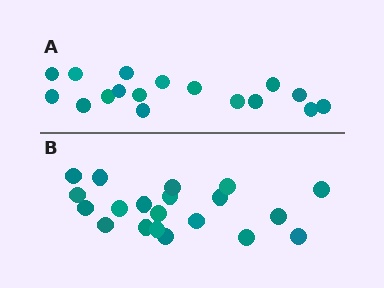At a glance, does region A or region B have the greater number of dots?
Region B (the bottom region) has more dots.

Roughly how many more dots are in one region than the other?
Region B has just a few more — roughly 2 or 3 more dots than region A.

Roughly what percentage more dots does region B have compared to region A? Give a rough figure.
About 20% more.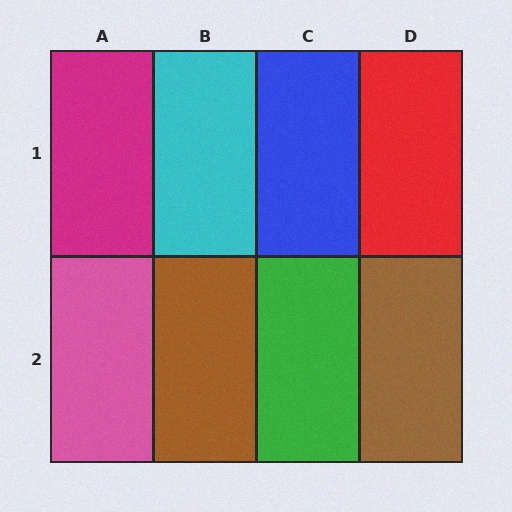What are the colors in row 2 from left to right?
Pink, brown, green, brown.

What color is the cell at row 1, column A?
Magenta.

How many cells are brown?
2 cells are brown.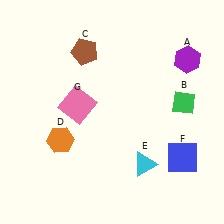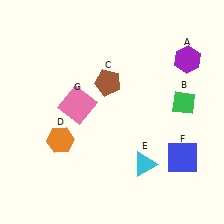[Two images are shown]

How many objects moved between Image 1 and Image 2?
1 object moved between the two images.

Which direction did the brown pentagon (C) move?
The brown pentagon (C) moved down.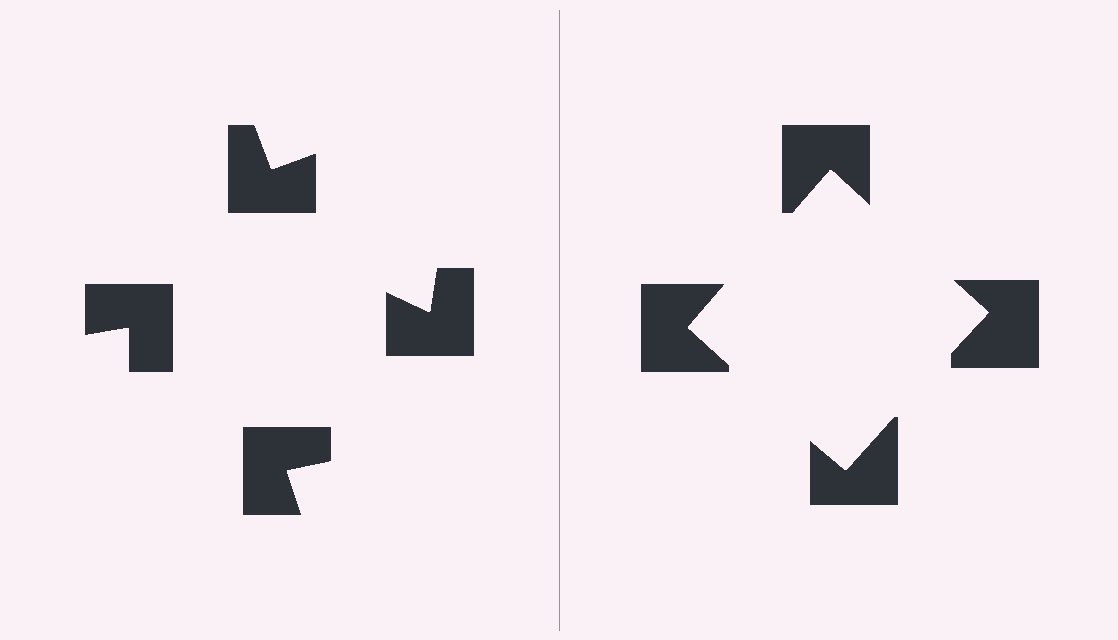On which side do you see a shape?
An illusory square appears on the right side. On the left side the wedge cuts are rotated, so no coherent shape forms.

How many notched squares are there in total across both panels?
8 — 4 on each side.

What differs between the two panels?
The notched squares are positioned identically on both sides; only the wedge orientations differ. On the right they align to a square; on the left they are misaligned.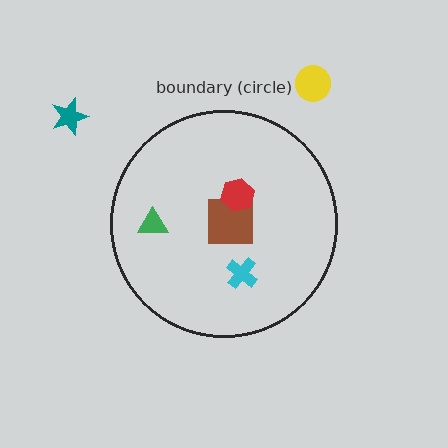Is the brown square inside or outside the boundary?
Inside.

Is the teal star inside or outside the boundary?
Outside.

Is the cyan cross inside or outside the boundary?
Inside.